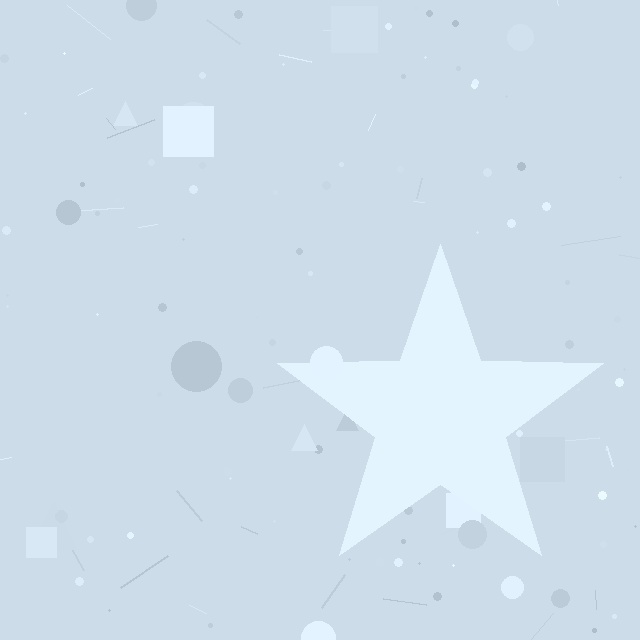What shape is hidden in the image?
A star is hidden in the image.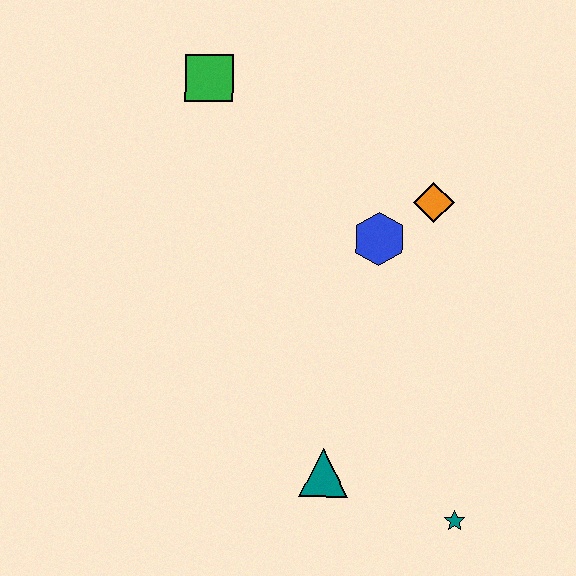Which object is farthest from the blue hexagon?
The teal star is farthest from the blue hexagon.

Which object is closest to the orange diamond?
The blue hexagon is closest to the orange diamond.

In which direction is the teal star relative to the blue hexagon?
The teal star is below the blue hexagon.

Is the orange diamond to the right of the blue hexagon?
Yes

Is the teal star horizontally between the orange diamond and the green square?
No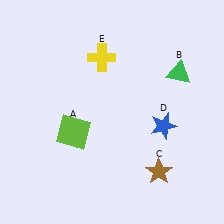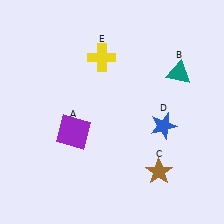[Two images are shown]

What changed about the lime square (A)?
In Image 1, A is lime. In Image 2, it changed to purple.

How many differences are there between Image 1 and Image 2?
There are 2 differences between the two images.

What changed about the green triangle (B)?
In Image 1, B is green. In Image 2, it changed to teal.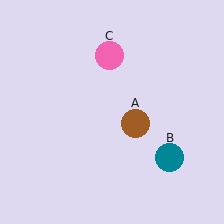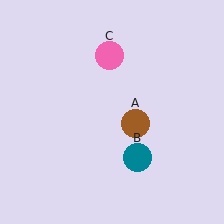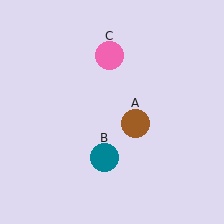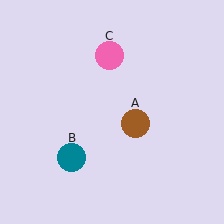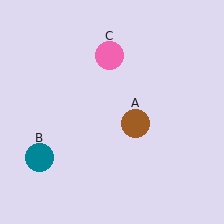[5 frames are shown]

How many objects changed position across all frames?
1 object changed position: teal circle (object B).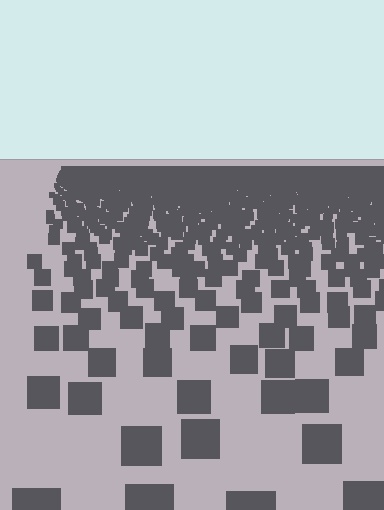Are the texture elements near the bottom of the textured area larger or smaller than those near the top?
Larger. Near the bottom, elements are closer to the viewer and appear at a bigger on-screen size.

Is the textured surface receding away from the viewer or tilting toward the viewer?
The surface is receding away from the viewer. Texture elements get smaller and denser toward the top.